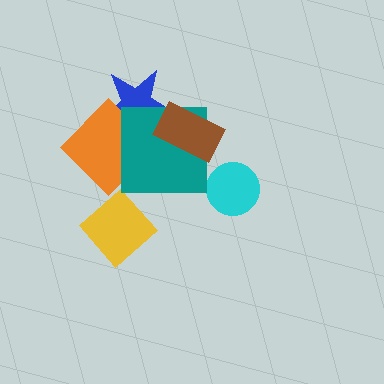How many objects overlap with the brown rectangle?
2 objects overlap with the brown rectangle.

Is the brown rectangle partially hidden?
No, no other shape covers it.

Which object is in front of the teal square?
The brown rectangle is in front of the teal square.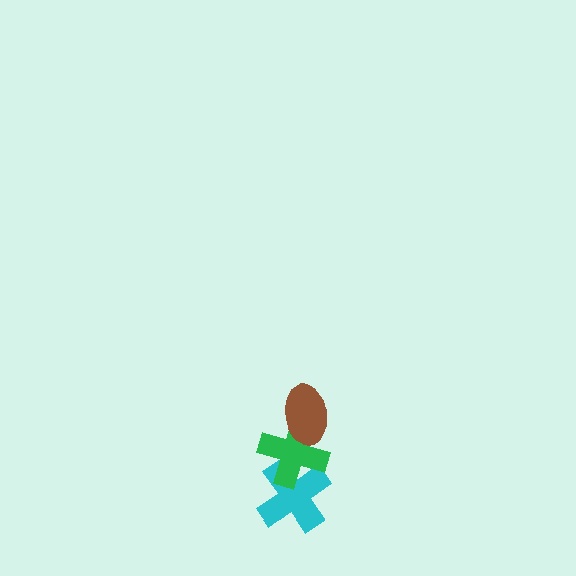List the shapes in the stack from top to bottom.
From top to bottom: the brown ellipse, the green cross, the cyan cross.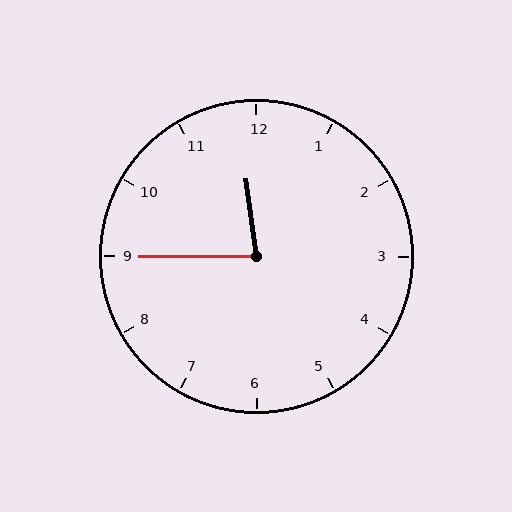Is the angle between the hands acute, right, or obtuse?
It is acute.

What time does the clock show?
11:45.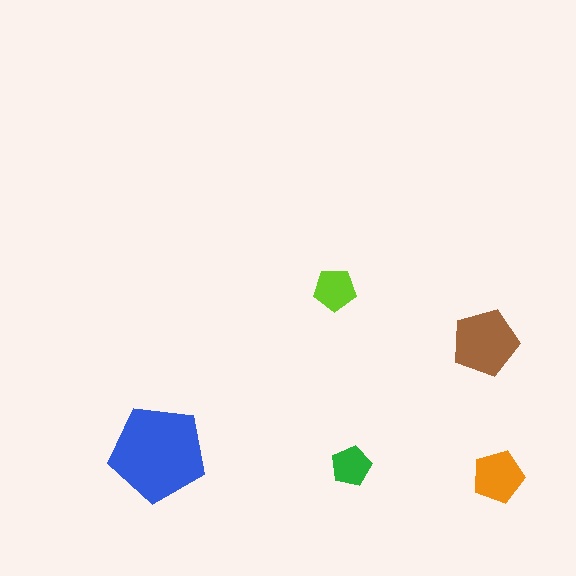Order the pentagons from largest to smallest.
the blue one, the brown one, the orange one, the lime one, the green one.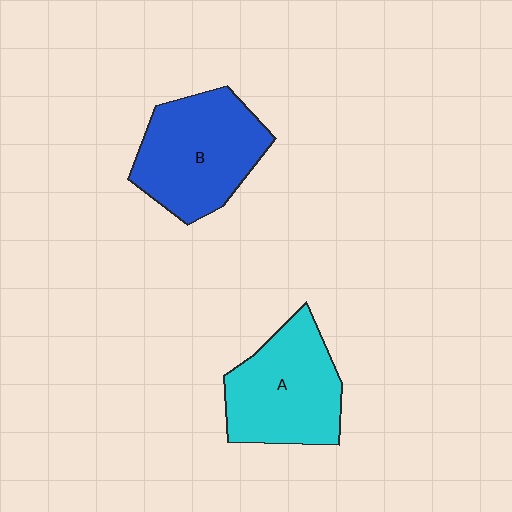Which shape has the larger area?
Shape B (blue).